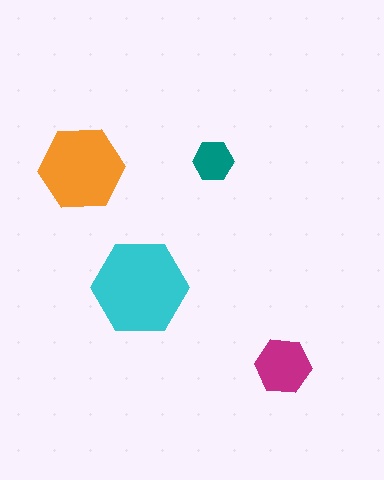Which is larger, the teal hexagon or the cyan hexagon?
The cyan one.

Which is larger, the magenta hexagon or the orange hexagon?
The orange one.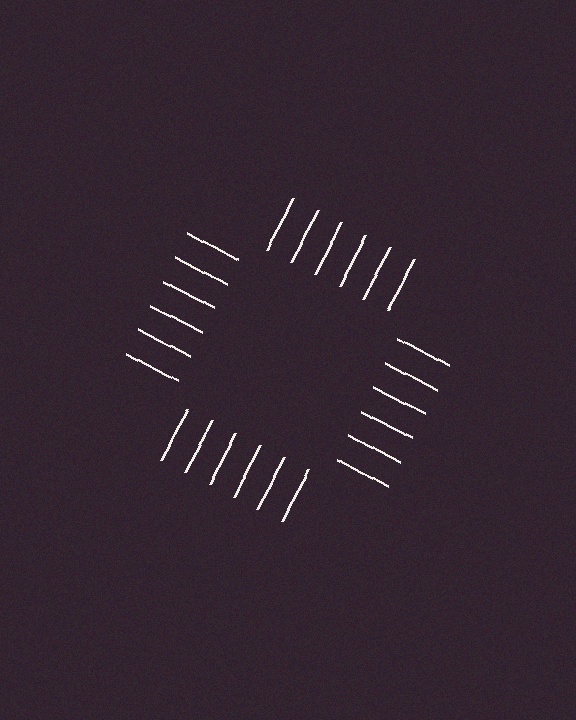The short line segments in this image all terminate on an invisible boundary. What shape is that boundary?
An illusory square — the line segments terminate on its edges but no continuous stroke is drawn.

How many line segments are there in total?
24 — 6 along each of the 4 edges.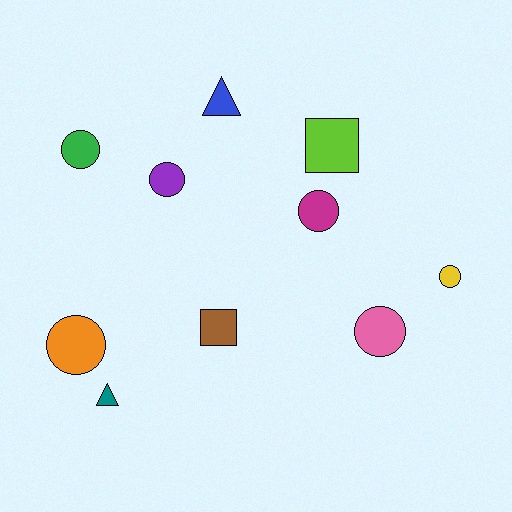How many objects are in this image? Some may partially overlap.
There are 10 objects.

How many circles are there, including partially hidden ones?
There are 6 circles.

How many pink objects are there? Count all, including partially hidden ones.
There is 1 pink object.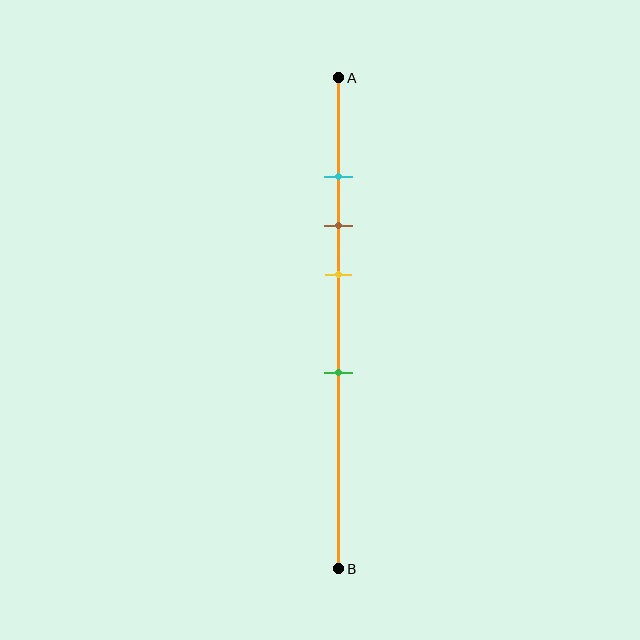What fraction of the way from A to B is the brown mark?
The brown mark is approximately 30% (0.3) of the way from A to B.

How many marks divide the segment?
There are 4 marks dividing the segment.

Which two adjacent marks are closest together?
The cyan and brown marks are the closest adjacent pair.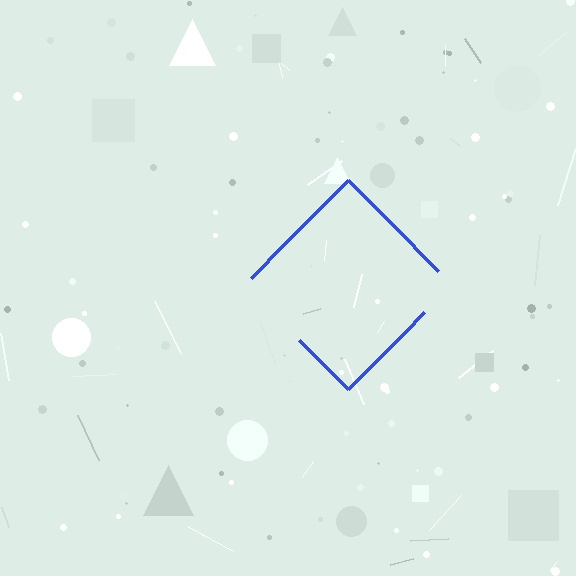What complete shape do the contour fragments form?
The contour fragments form a diamond.